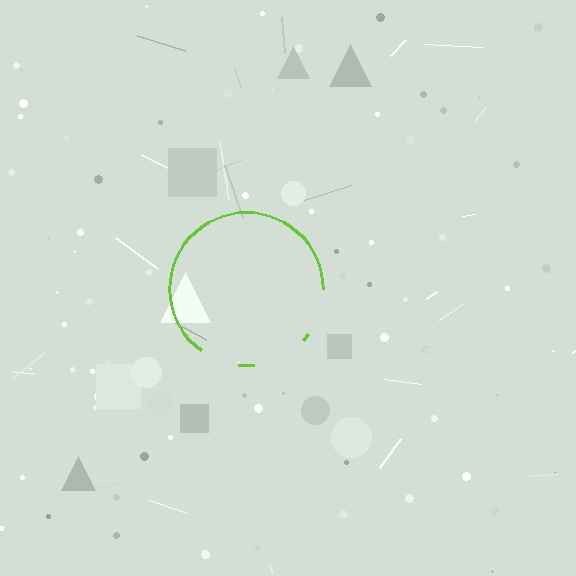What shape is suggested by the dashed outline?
The dashed outline suggests a circle.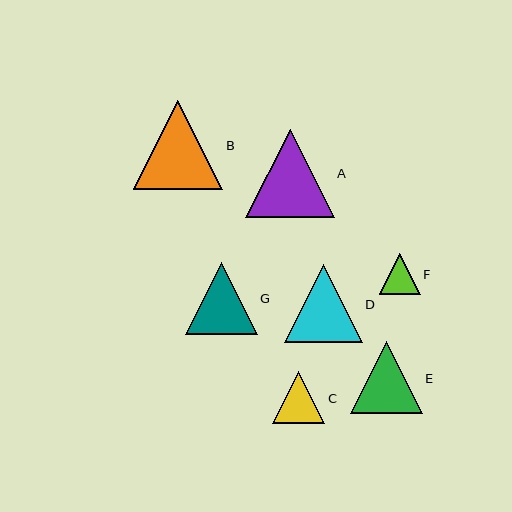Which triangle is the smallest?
Triangle F is the smallest with a size of approximately 41 pixels.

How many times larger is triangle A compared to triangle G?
Triangle A is approximately 1.2 times the size of triangle G.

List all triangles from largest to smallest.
From largest to smallest: B, A, D, G, E, C, F.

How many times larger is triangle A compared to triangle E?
Triangle A is approximately 1.2 times the size of triangle E.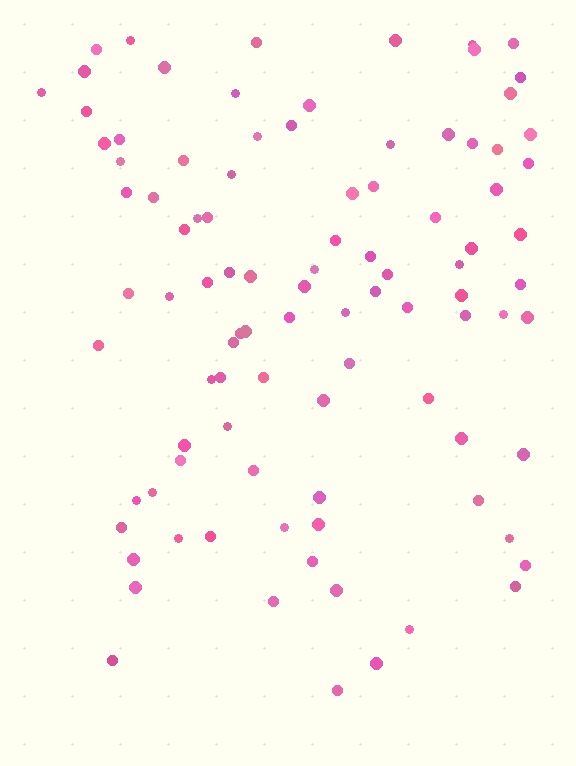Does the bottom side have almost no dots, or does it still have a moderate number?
Still a moderate number, just noticeably fewer than the top.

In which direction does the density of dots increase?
From bottom to top, with the top side densest.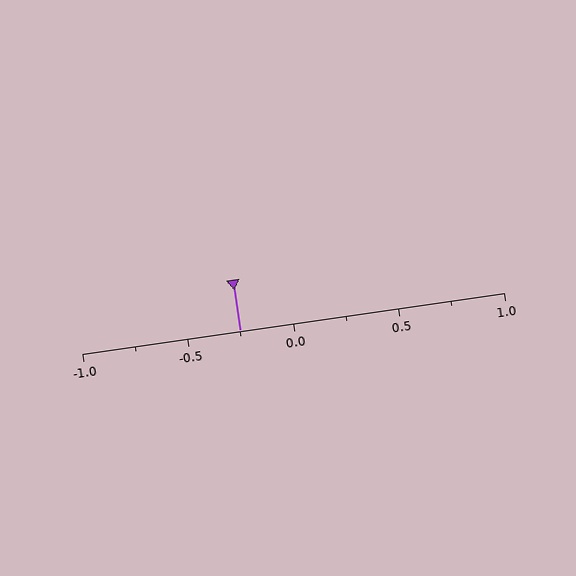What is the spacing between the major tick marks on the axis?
The major ticks are spaced 0.5 apart.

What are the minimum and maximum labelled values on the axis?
The axis runs from -1.0 to 1.0.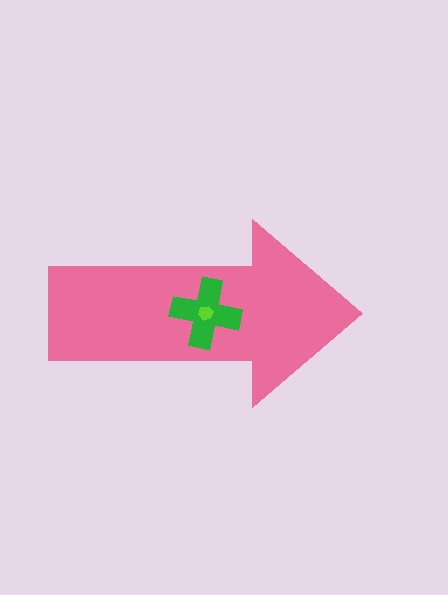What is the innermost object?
The lime hexagon.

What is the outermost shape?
The pink arrow.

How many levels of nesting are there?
3.